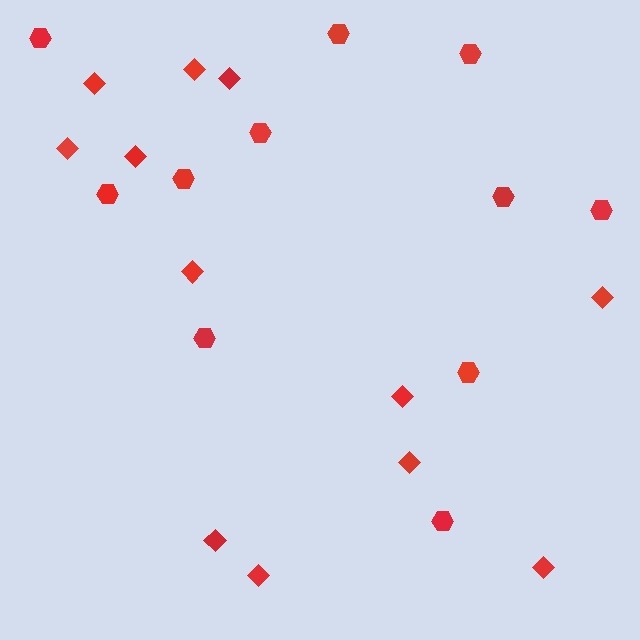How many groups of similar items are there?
There are 2 groups: one group of diamonds (12) and one group of hexagons (11).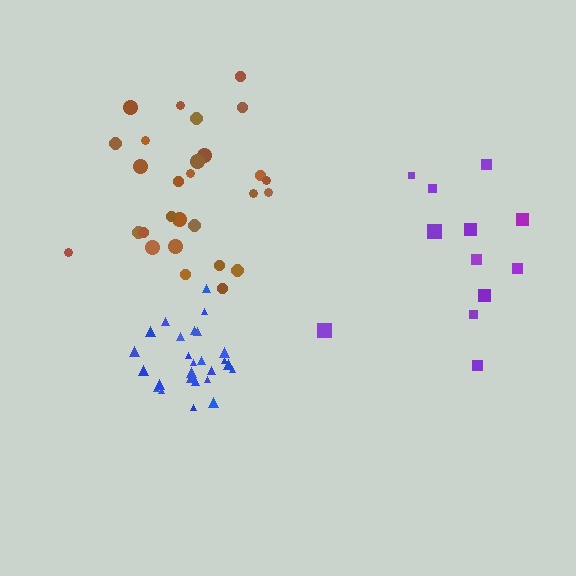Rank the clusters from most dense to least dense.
blue, brown, purple.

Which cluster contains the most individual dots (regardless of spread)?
Brown (28).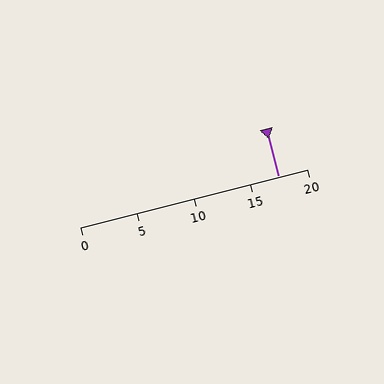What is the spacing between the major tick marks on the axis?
The major ticks are spaced 5 apart.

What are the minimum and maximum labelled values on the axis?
The axis runs from 0 to 20.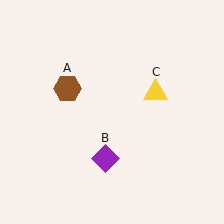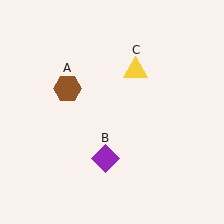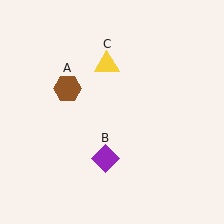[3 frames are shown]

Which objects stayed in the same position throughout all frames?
Brown hexagon (object A) and purple diamond (object B) remained stationary.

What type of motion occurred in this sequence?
The yellow triangle (object C) rotated counterclockwise around the center of the scene.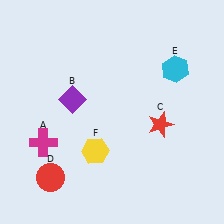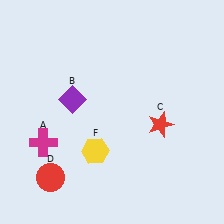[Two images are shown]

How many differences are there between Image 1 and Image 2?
There is 1 difference between the two images.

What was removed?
The cyan hexagon (E) was removed in Image 2.